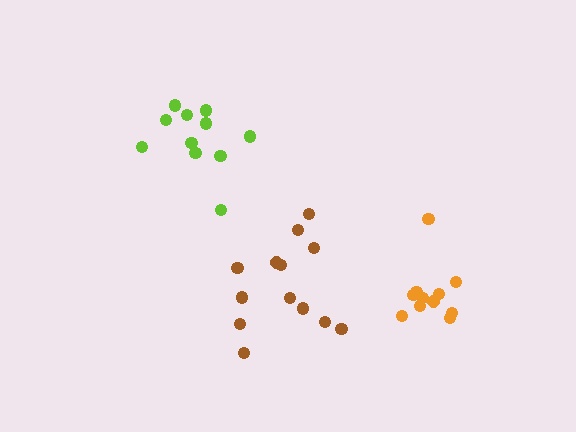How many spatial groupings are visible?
There are 3 spatial groupings.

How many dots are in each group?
Group 1: 13 dots, Group 2: 11 dots, Group 3: 11 dots (35 total).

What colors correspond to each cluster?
The clusters are colored: brown, lime, orange.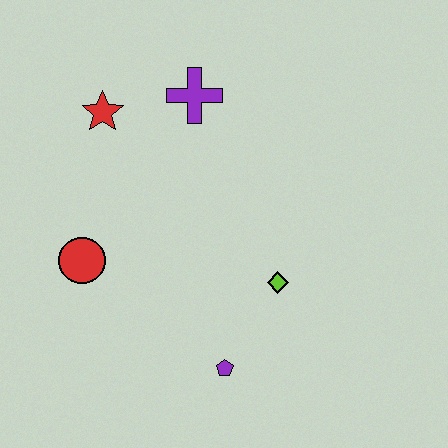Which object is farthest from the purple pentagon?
The red star is farthest from the purple pentagon.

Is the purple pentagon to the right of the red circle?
Yes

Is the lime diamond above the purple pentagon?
Yes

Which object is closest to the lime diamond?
The purple pentagon is closest to the lime diamond.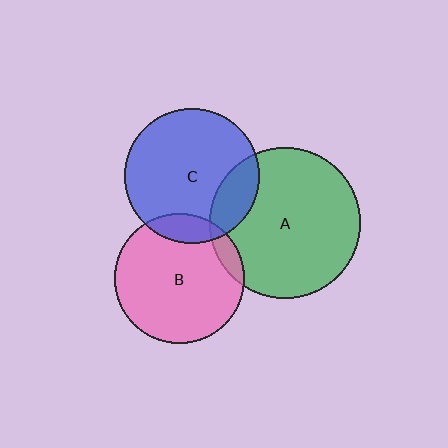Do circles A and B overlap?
Yes.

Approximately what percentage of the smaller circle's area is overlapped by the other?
Approximately 10%.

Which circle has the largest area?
Circle A (green).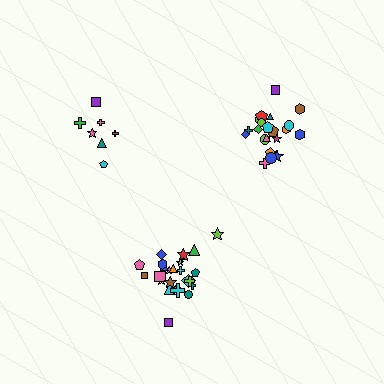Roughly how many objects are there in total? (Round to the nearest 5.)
Roughly 55 objects in total.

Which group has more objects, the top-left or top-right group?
The top-right group.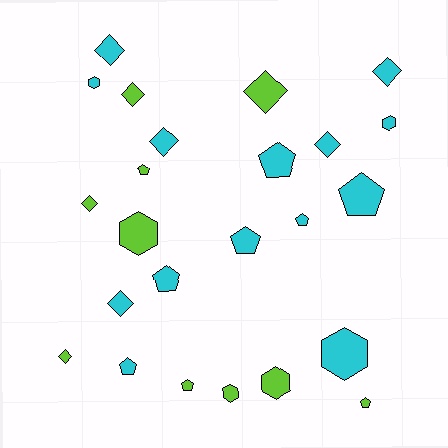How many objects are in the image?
There are 24 objects.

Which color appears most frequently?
Cyan, with 14 objects.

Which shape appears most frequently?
Diamond, with 9 objects.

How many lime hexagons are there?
There are 3 lime hexagons.